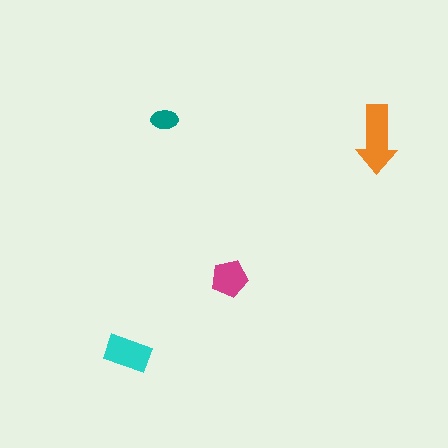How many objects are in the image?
There are 4 objects in the image.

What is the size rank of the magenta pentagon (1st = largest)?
3rd.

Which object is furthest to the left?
The cyan rectangle is leftmost.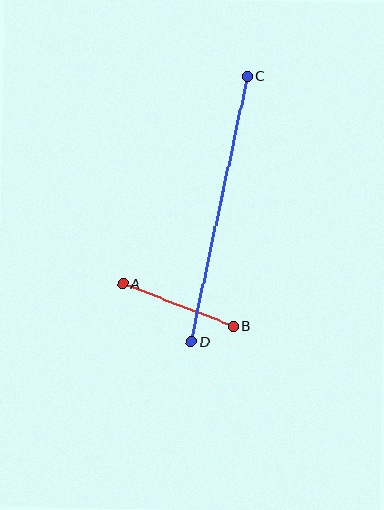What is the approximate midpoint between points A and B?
The midpoint is at approximately (178, 305) pixels.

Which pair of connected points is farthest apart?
Points C and D are farthest apart.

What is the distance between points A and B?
The distance is approximately 118 pixels.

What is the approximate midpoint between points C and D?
The midpoint is at approximately (219, 209) pixels.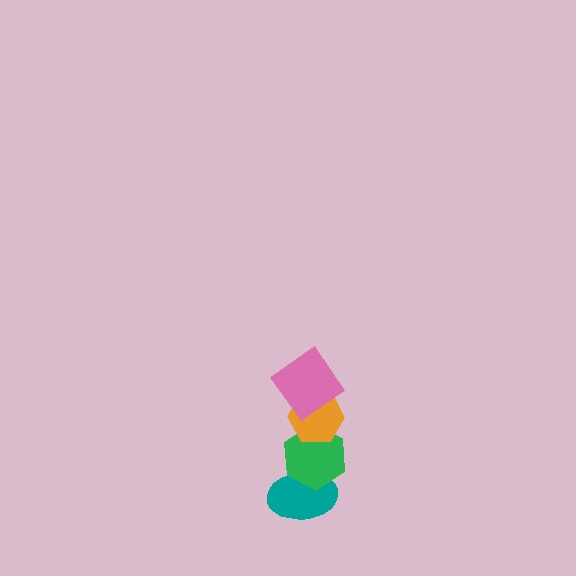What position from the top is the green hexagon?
The green hexagon is 3rd from the top.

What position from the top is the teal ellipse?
The teal ellipse is 4th from the top.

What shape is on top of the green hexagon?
The orange hexagon is on top of the green hexagon.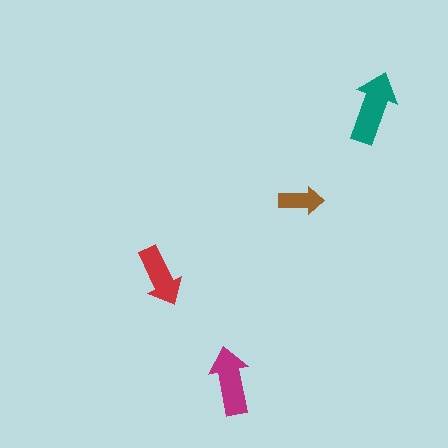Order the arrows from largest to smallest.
the teal one, the magenta one, the red one, the brown one.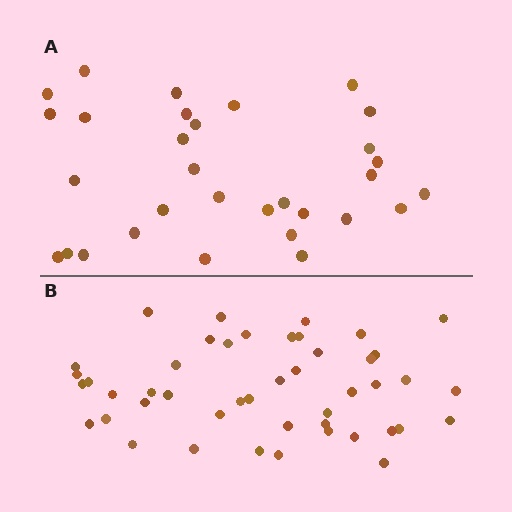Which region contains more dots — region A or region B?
Region B (the bottom region) has more dots.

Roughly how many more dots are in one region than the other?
Region B has approximately 15 more dots than region A.